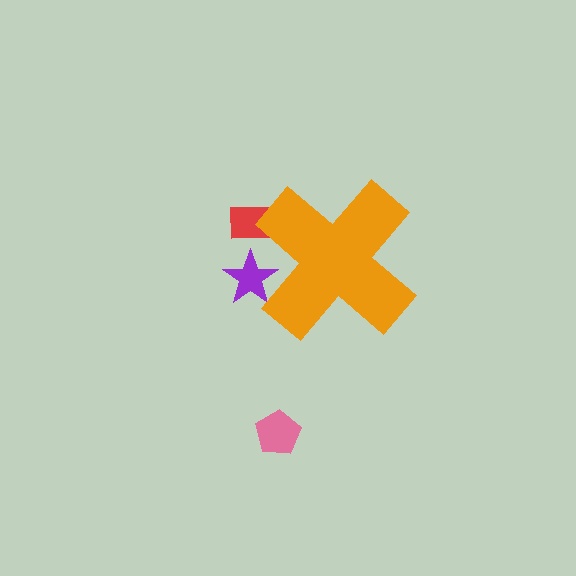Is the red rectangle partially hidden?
Yes, the red rectangle is partially hidden behind the orange cross.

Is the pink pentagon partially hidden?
No, the pink pentagon is fully visible.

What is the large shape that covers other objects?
An orange cross.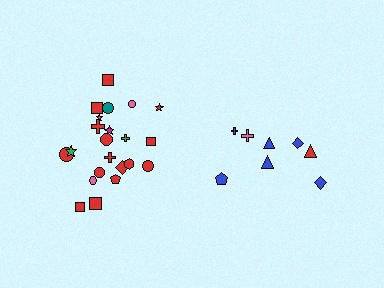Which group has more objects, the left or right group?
The left group.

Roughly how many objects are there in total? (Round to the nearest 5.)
Roughly 30 objects in total.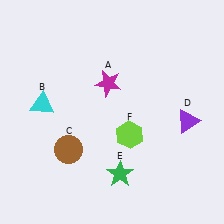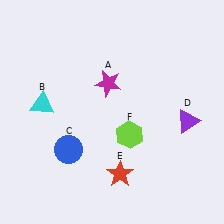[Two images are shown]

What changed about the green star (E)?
In Image 1, E is green. In Image 2, it changed to red.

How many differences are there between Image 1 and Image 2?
There are 2 differences between the two images.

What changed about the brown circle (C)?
In Image 1, C is brown. In Image 2, it changed to blue.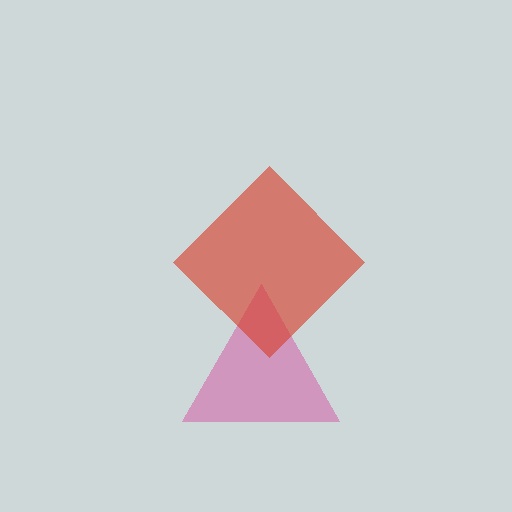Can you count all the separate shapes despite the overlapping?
Yes, there are 2 separate shapes.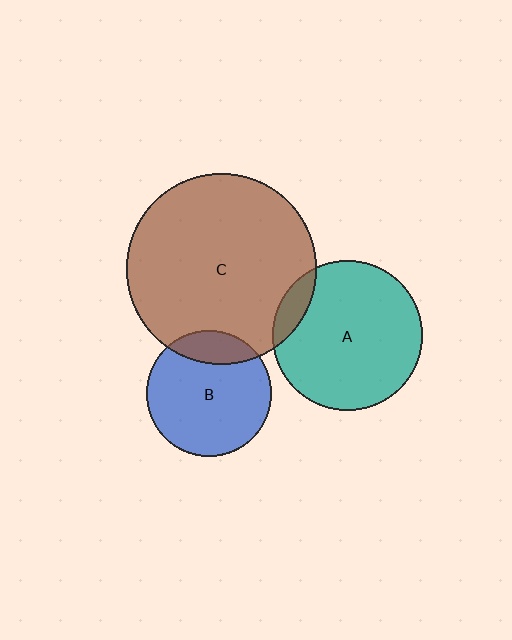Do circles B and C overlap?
Yes.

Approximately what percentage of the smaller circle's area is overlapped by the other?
Approximately 15%.